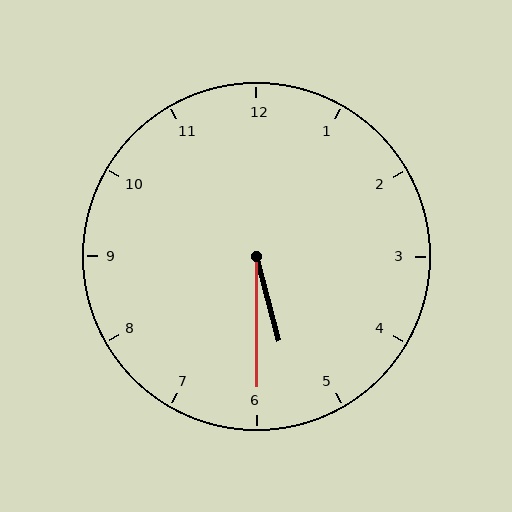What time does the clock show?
5:30.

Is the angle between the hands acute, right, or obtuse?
It is acute.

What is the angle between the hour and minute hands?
Approximately 15 degrees.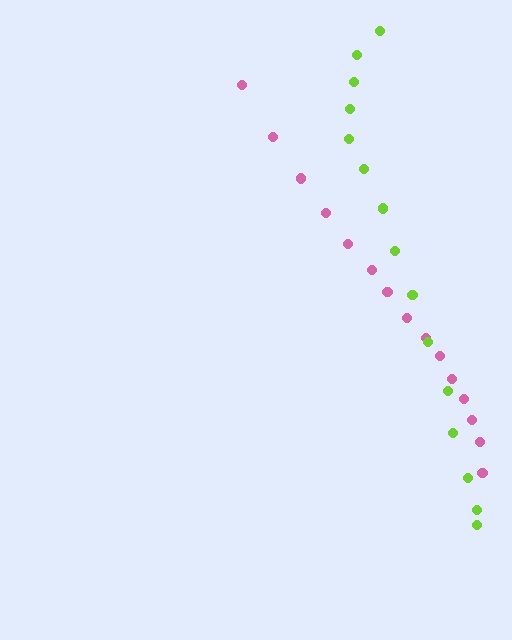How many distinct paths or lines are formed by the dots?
There are 2 distinct paths.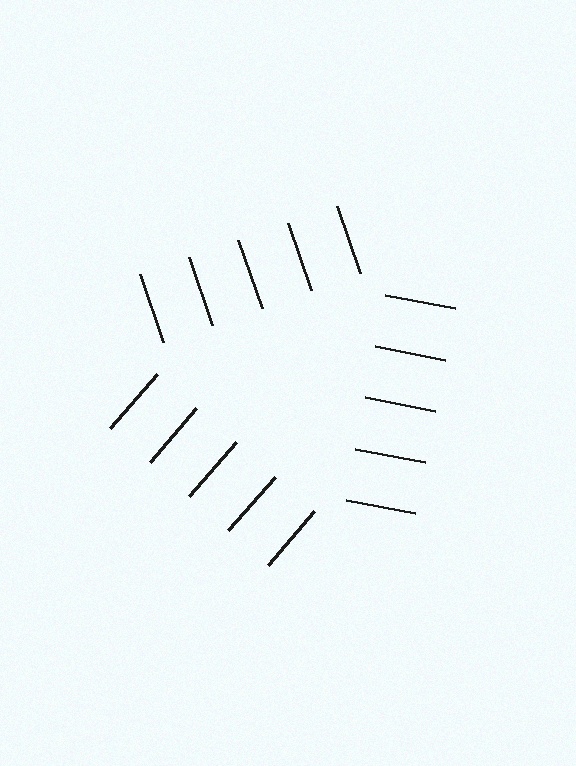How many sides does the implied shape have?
3 sides — the line-ends trace a triangle.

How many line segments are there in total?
15 — 5 along each of the 3 edges.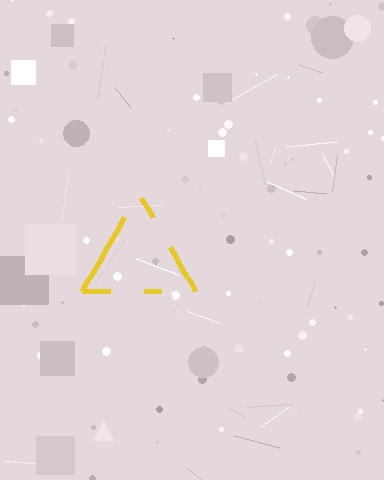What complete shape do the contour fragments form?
The contour fragments form a triangle.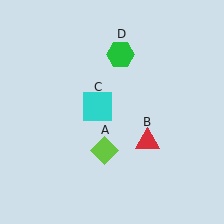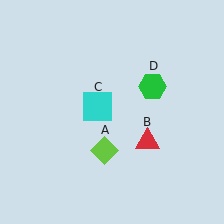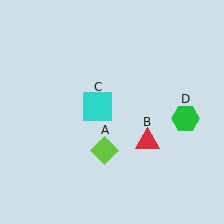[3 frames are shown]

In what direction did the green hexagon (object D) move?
The green hexagon (object D) moved down and to the right.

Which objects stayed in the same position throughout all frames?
Lime diamond (object A) and red triangle (object B) and cyan square (object C) remained stationary.